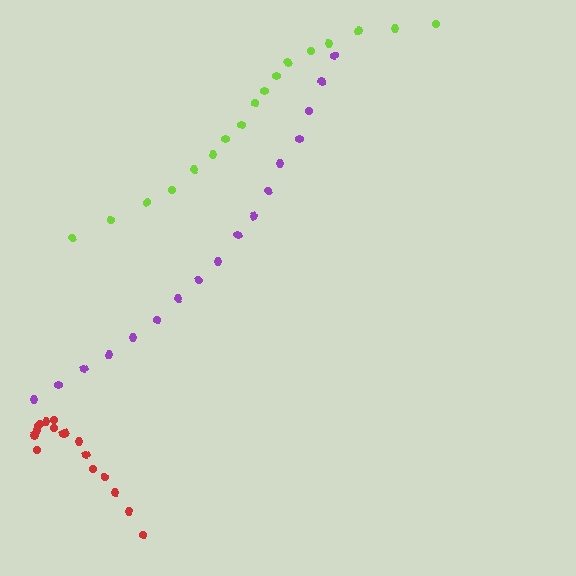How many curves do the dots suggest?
There are 3 distinct paths.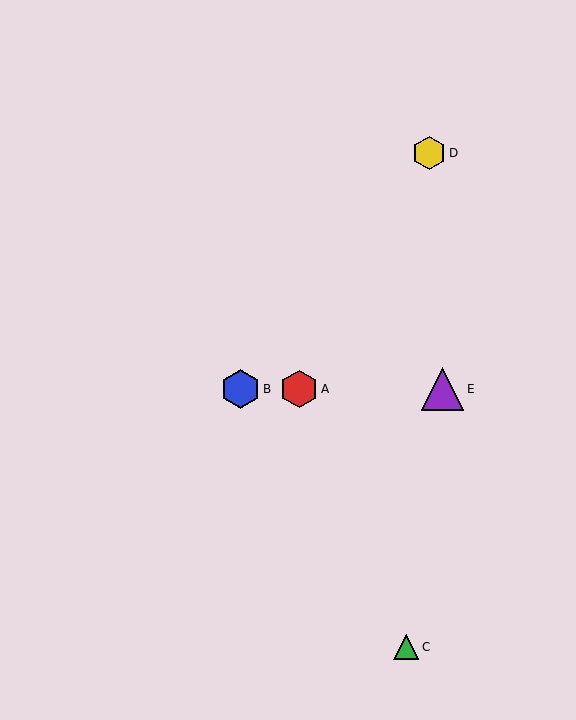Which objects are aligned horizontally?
Objects A, B, E are aligned horizontally.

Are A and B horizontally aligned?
Yes, both are at y≈389.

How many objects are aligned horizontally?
3 objects (A, B, E) are aligned horizontally.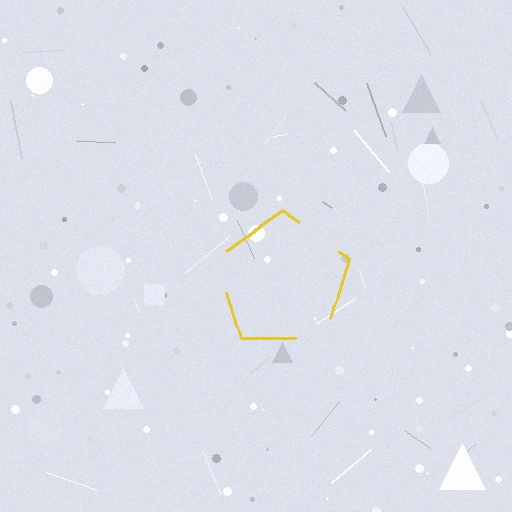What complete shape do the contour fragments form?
The contour fragments form a pentagon.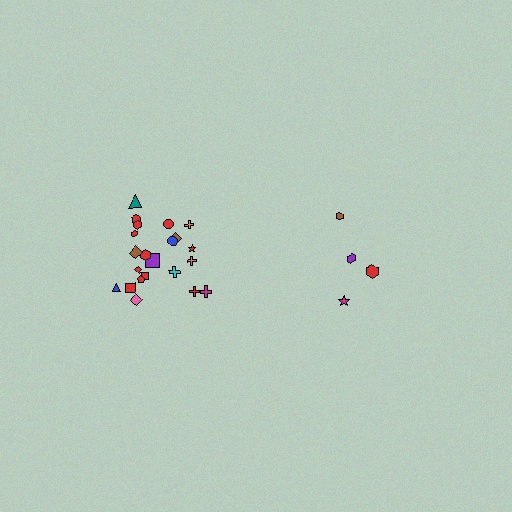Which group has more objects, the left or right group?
The left group.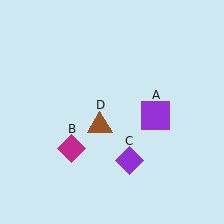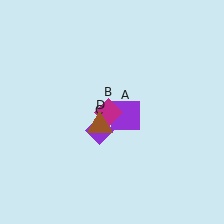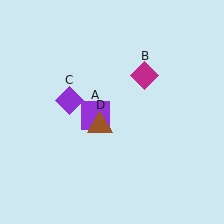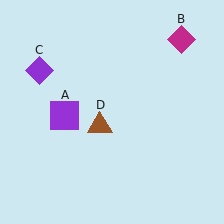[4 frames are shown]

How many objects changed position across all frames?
3 objects changed position: purple square (object A), magenta diamond (object B), purple diamond (object C).